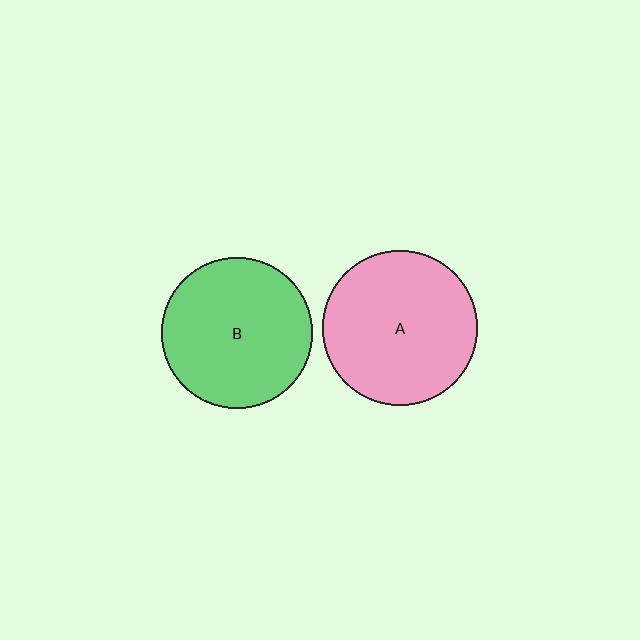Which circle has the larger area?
Circle A (pink).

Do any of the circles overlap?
No, none of the circles overlap.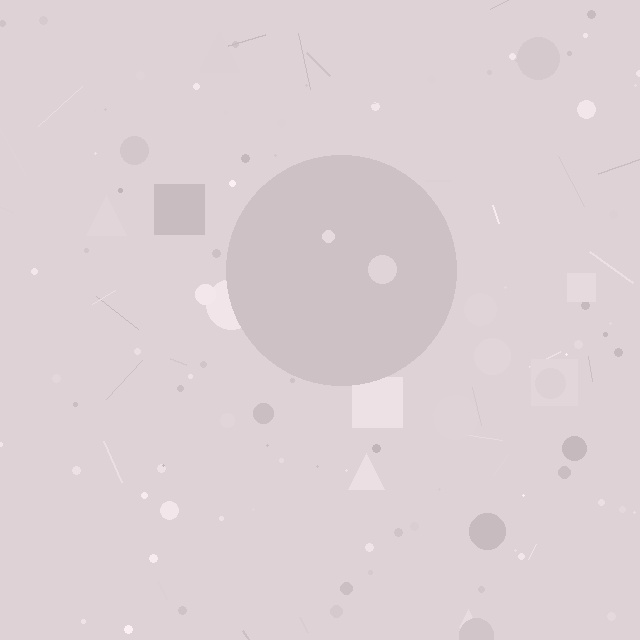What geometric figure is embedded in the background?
A circle is embedded in the background.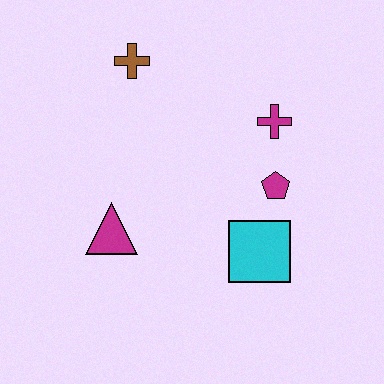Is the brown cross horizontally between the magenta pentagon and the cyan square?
No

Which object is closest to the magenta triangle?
The cyan square is closest to the magenta triangle.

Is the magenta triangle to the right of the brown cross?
No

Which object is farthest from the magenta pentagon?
The brown cross is farthest from the magenta pentagon.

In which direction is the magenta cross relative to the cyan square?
The magenta cross is above the cyan square.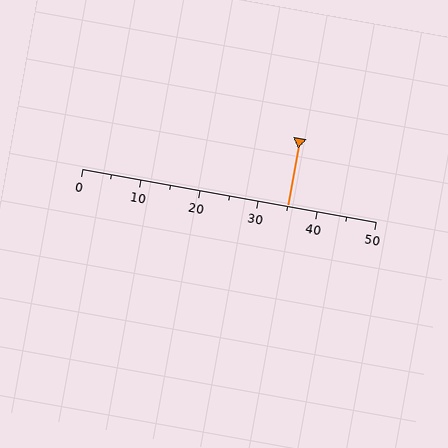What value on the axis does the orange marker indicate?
The marker indicates approximately 35.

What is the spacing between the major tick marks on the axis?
The major ticks are spaced 10 apart.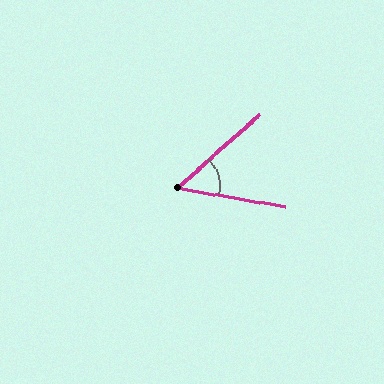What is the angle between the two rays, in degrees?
Approximately 52 degrees.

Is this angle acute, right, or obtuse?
It is acute.